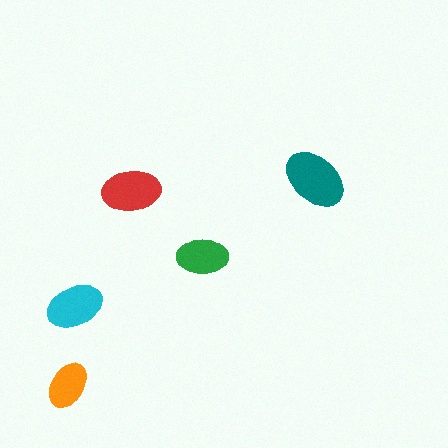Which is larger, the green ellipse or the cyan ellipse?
The cyan one.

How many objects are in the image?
There are 5 objects in the image.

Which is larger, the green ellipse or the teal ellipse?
The teal one.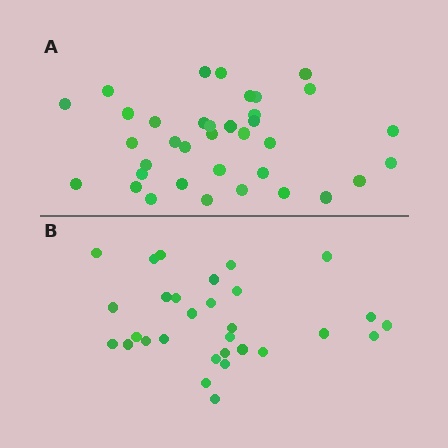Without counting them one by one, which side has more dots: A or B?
Region A (the top region) has more dots.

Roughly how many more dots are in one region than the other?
Region A has about 6 more dots than region B.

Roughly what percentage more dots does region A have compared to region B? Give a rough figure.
About 20% more.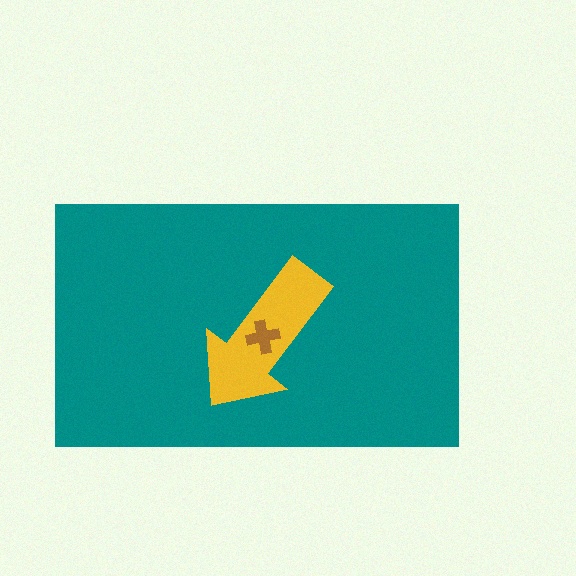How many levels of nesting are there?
3.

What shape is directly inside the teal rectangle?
The yellow arrow.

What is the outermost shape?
The teal rectangle.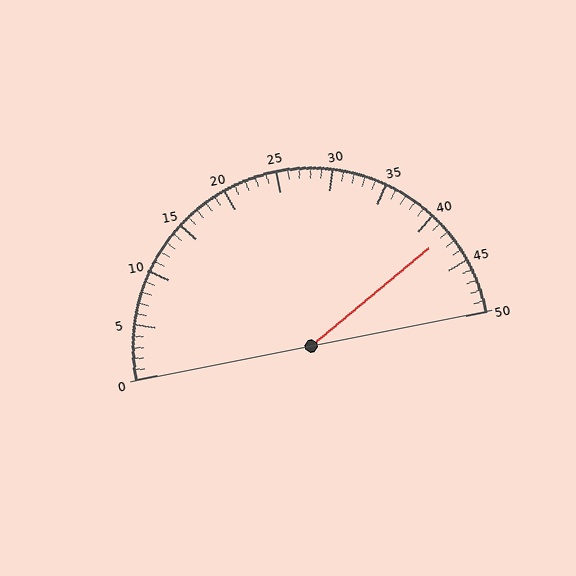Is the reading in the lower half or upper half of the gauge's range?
The reading is in the upper half of the range (0 to 50).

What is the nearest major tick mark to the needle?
The nearest major tick mark is 40.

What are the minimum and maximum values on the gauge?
The gauge ranges from 0 to 50.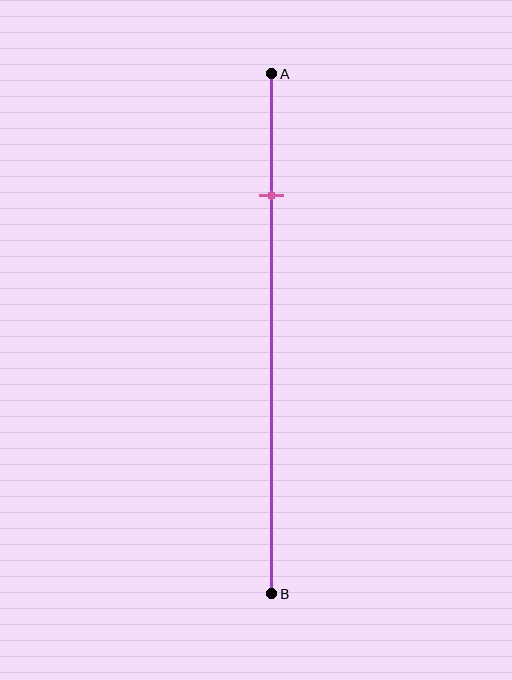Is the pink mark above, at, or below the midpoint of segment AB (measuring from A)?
The pink mark is above the midpoint of segment AB.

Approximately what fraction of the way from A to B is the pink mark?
The pink mark is approximately 25% of the way from A to B.